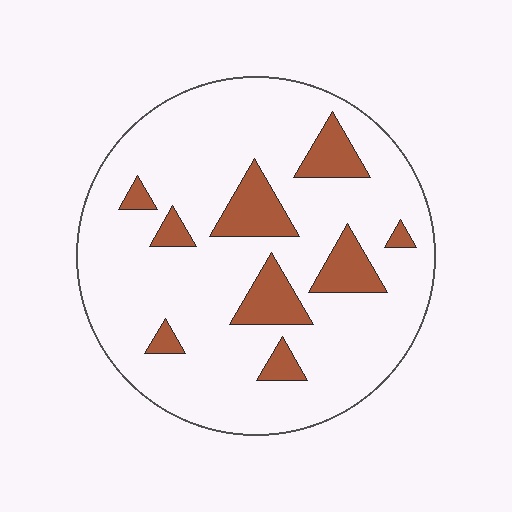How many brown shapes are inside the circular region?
9.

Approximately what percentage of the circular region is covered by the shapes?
Approximately 15%.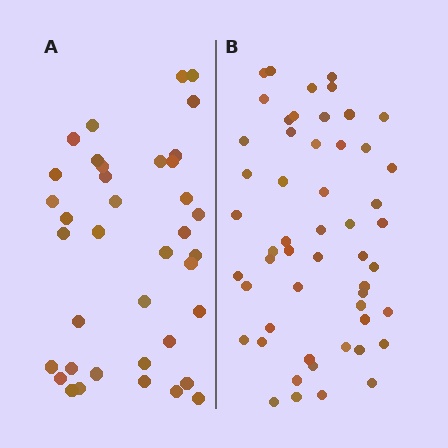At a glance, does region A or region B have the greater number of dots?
Region B (the right region) has more dots.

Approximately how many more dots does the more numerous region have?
Region B has approximately 15 more dots than region A.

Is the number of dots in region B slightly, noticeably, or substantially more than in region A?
Region B has noticeably more, but not dramatically so. The ratio is roughly 1.4 to 1.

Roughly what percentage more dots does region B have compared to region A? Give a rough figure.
About 40% more.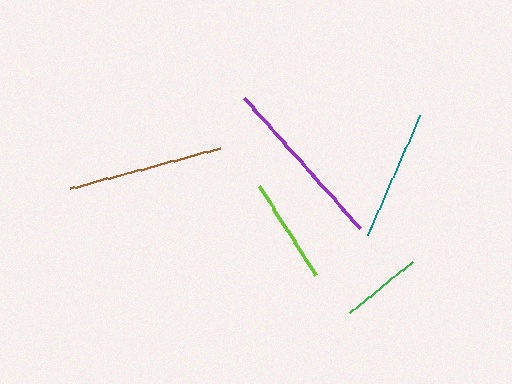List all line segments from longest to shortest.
From longest to shortest: purple, brown, teal, lime, green.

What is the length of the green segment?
The green segment is approximately 81 pixels long.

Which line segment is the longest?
The purple line is the longest at approximately 175 pixels.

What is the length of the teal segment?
The teal segment is approximately 131 pixels long.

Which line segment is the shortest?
The green line is the shortest at approximately 81 pixels.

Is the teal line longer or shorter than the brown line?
The brown line is longer than the teal line.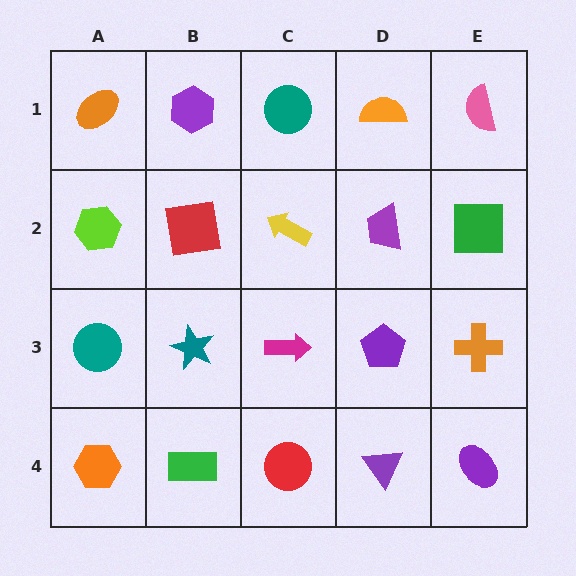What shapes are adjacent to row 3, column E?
A green square (row 2, column E), a purple ellipse (row 4, column E), a purple pentagon (row 3, column D).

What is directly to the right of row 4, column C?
A purple triangle.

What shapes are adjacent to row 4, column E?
An orange cross (row 3, column E), a purple triangle (row 4, column D).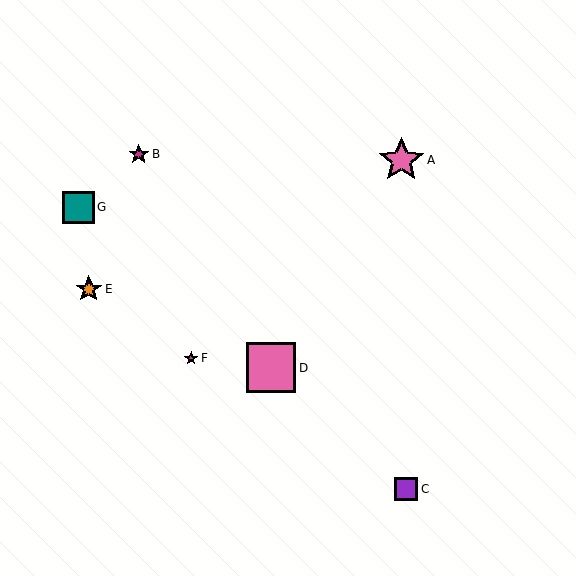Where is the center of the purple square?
The center of the purple square is at (406, 489).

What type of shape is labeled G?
Shape G is a teal square.